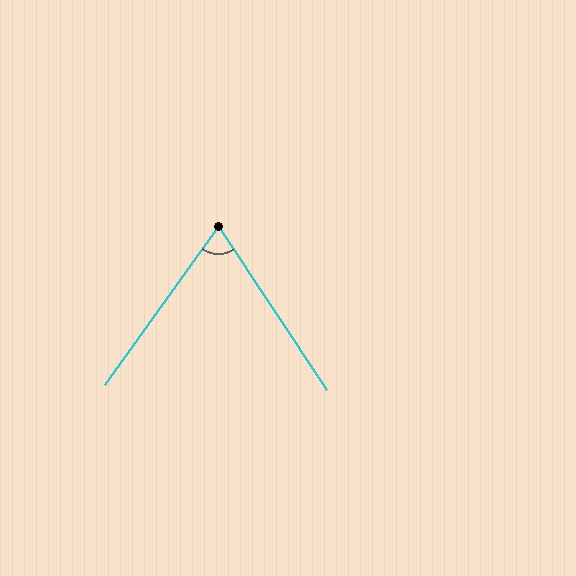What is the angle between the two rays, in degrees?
Approximately 69 degrees.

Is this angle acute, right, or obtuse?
It is acute.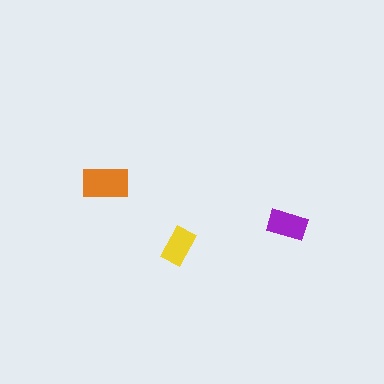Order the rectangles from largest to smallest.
the orange one, the purple one, the yellow one.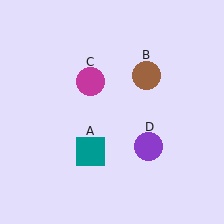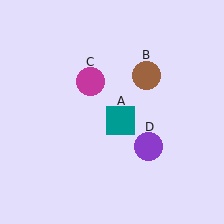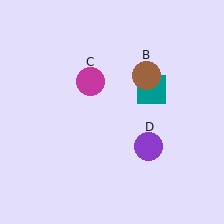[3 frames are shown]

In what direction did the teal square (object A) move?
The teal square (object A) moved up and to the right.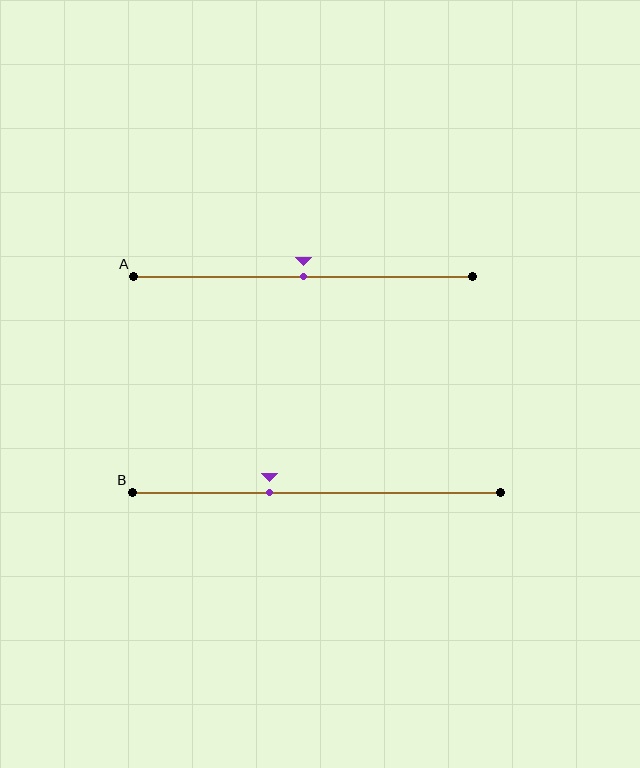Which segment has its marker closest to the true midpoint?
Segment A has its marker closest to the true midpoint.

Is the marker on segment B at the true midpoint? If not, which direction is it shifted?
No, the marker on segment B is shifted to the left by about 13% of the segment length.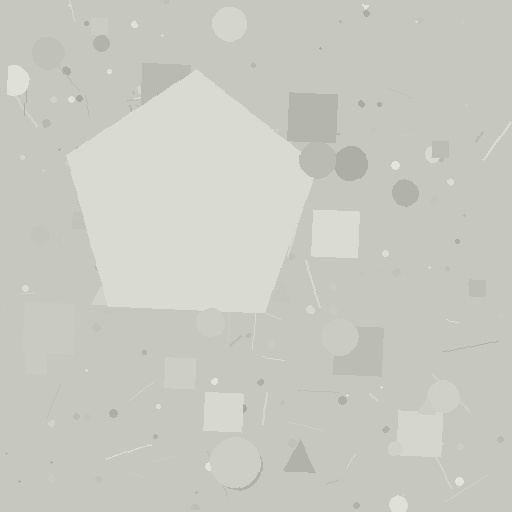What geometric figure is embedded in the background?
A pentagon is embedded in the background.